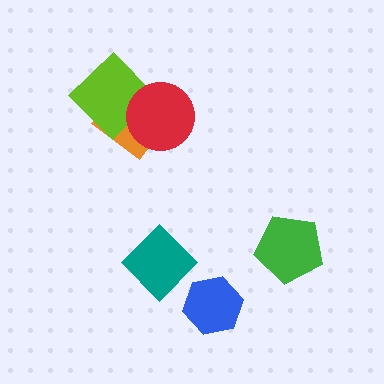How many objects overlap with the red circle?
2 objects overlap with the red circle.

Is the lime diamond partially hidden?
Yes, it is partially covered by another shape.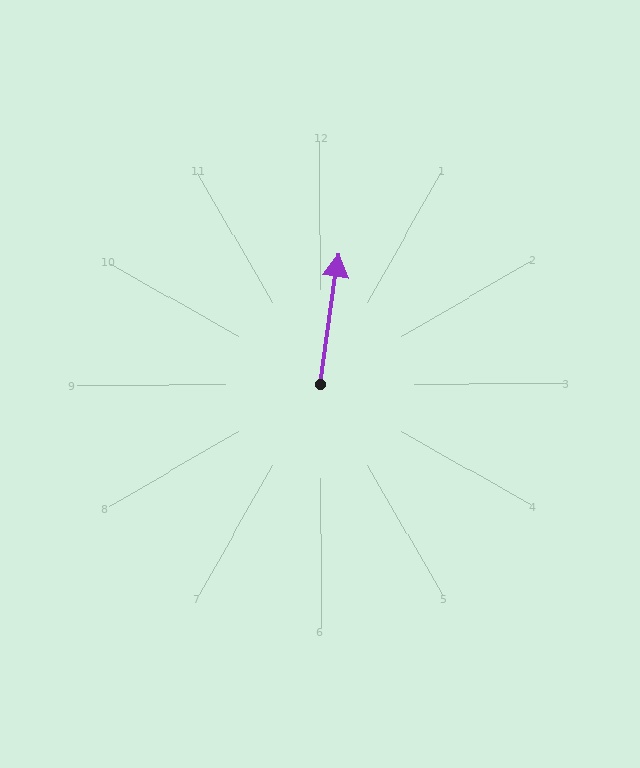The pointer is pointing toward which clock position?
Roughly 12 o'clock.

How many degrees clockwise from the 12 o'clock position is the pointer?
Approximately 8 degrees.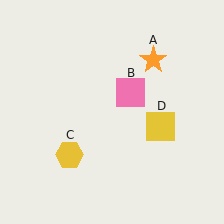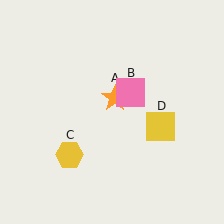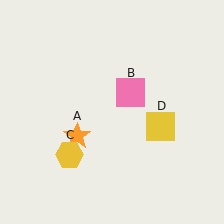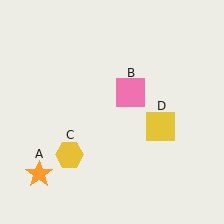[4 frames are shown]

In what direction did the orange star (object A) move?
The orange star (object A) moved down and to the left.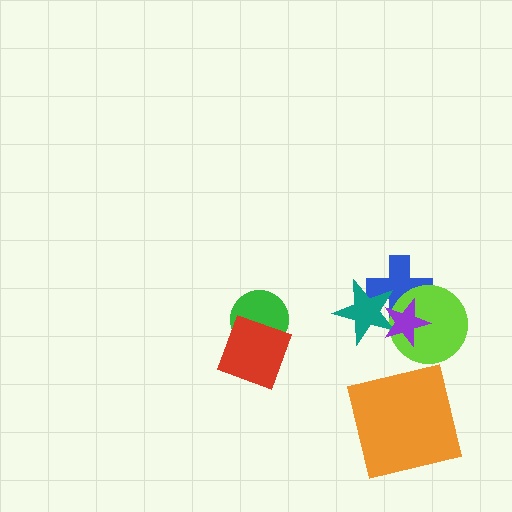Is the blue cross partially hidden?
Yes, it is partially covered by another shape.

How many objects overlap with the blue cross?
3 objects overlap with the blue cross.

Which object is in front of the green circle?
The red square is in front of the green circle.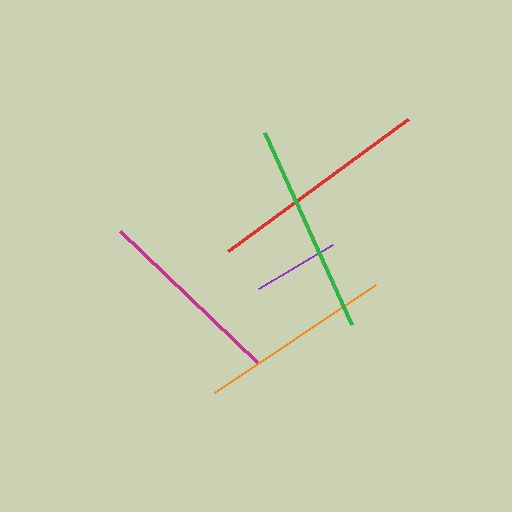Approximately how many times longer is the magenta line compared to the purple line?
The magenta line is approximately 2.2 times the length of the purple line.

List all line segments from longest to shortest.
From longest to shortest: red, green, orange, magenta, purple.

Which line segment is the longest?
The red line is the longest at approximately 224 pixels.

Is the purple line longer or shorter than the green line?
The green line is longer than the purple line.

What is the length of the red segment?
The red segment is approximately 224 pixels long.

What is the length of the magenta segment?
The magenta segment is approximately 190 pixels long.